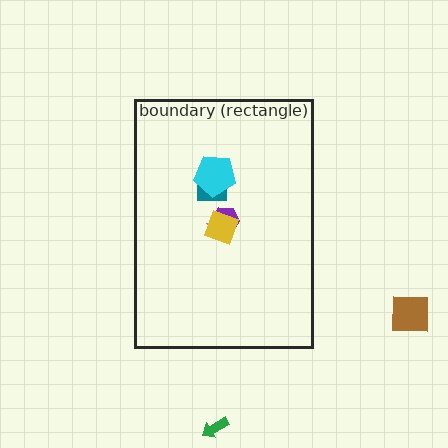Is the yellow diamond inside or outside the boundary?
Inside.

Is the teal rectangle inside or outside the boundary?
Inside.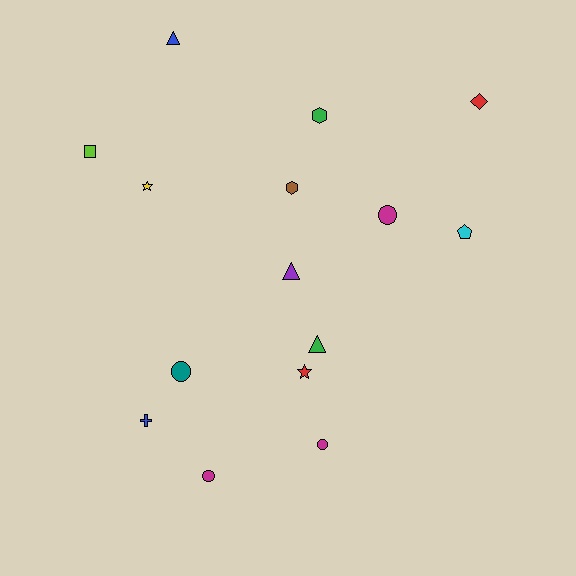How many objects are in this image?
There are 15 objects.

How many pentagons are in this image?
There is 1 pentagon.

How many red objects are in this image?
There are 2 red objects.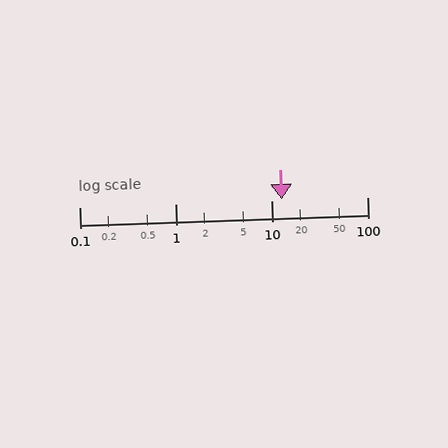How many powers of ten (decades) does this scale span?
The scale spans 3 decades, from 0.1 to 100.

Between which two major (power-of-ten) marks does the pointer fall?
The pointer is between 10 and 100.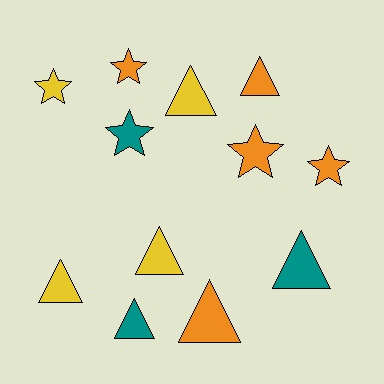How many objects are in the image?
There are 12 objects.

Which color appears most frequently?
Orange, with 5 objects.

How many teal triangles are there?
There are 2 teal triangles.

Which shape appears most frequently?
Triangle, with 7 objects.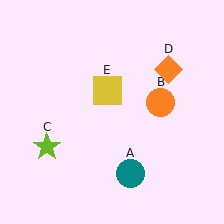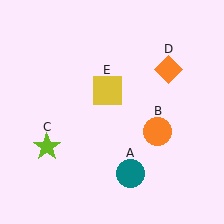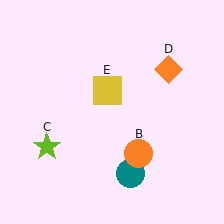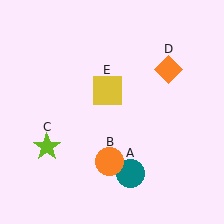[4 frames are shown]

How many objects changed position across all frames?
1 object changed position: orange circle (object B).